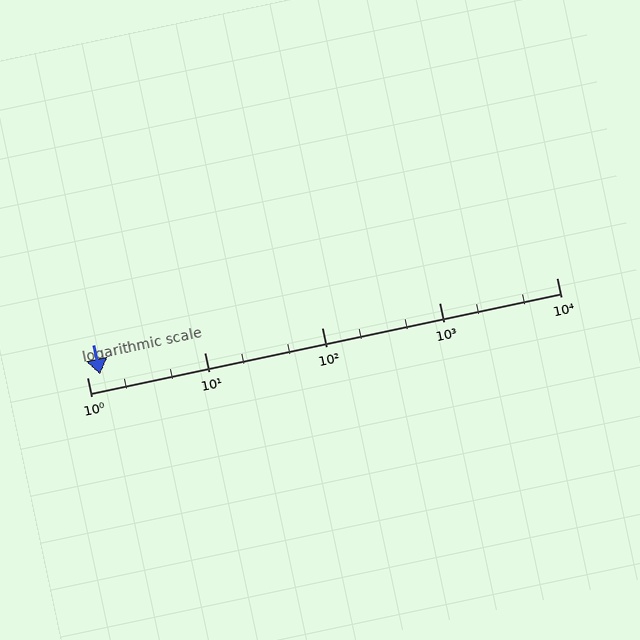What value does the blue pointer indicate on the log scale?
The pointer indicates approximately 1.3.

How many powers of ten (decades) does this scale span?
The scale spans 4 decades, from 1 to 10000.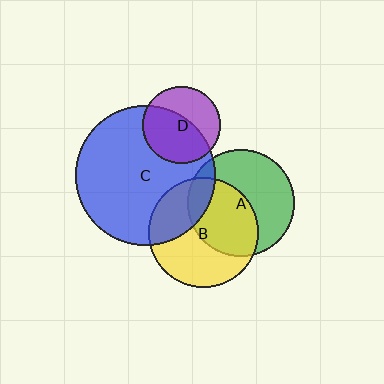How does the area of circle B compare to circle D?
Approximately 2.0 times.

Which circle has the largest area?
Circle C (blue).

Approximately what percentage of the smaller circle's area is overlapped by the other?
Approximately 45%.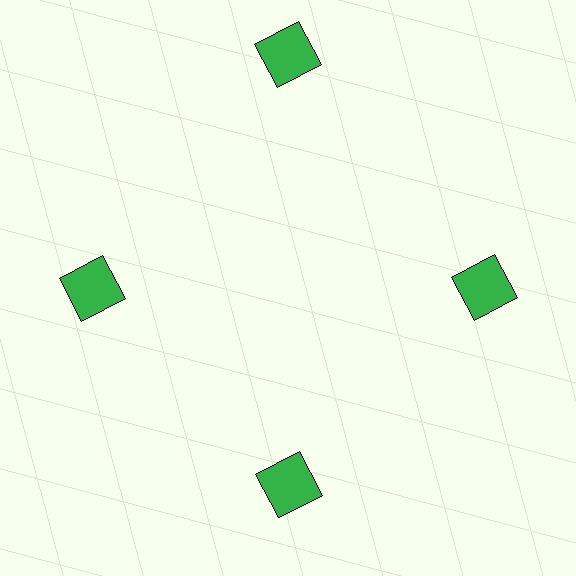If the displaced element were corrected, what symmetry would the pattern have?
It would have 4-fold rotational symmetry — the pattern would map onto itself every 90 degrees.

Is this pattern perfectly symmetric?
No. The 4 green squares are arranged in a ring, but one element near the 12 o'clock position is pushed outward from the center, breaking the 4-fold rotational symmetry.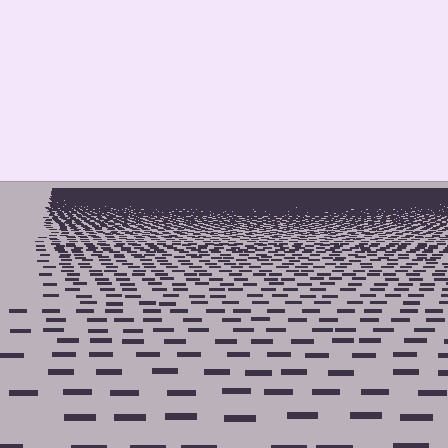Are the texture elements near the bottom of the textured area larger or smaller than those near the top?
Larger. Near the bottom, elements are closer to the viewer and appear at a bigger on-screen size.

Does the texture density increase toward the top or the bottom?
Density increases toward the top.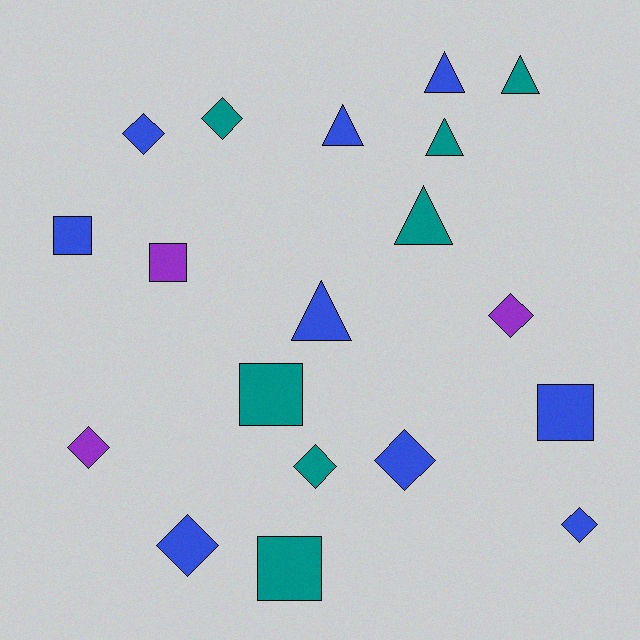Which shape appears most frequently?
Diamond, with 8 objects.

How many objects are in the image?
There are 19 objects.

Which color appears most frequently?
Blue, with 9 objects.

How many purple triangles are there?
There are no purple triangles.